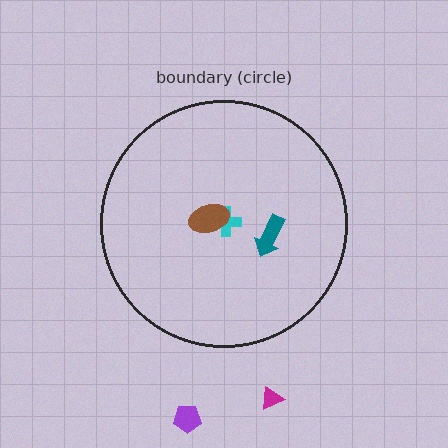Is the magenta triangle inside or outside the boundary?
Outside.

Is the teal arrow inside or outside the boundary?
Inside.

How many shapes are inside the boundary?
3 inside, 2 outside.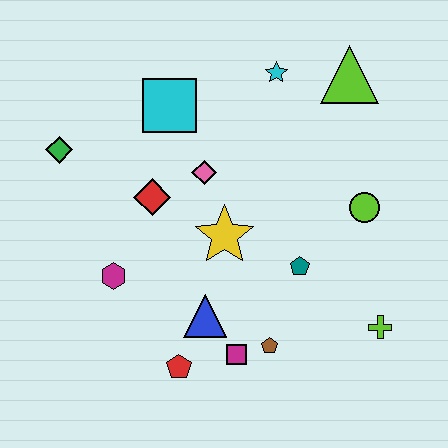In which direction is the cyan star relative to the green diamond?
The cyan star is to the right of the green diamond.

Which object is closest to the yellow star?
The pink diamond is closest to the yellow star.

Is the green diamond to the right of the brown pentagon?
No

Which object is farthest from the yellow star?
The lime triangle is farthest from the yellow star.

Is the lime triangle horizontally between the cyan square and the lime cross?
Yes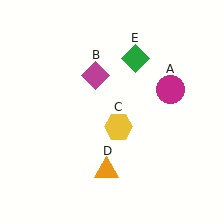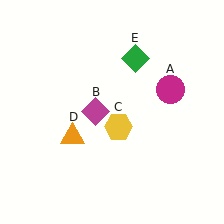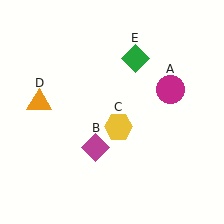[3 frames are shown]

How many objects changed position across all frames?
2 objects changed position: magenta diamond (object B), orange triangle (object D).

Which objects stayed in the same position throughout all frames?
Magenta circle (object A) and yellow hexagon (object C) and green diamond (object E) remained stationary.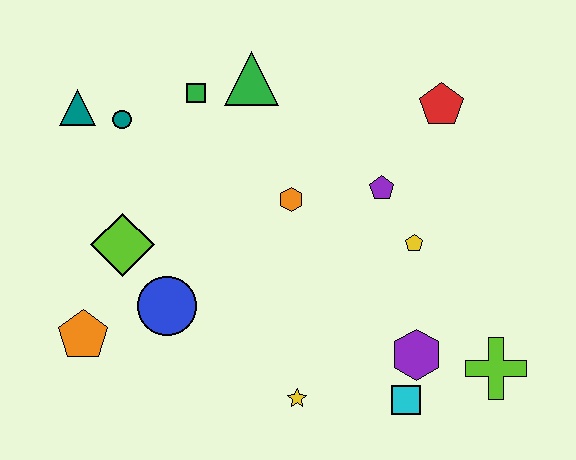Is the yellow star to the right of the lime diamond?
Yes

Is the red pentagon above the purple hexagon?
Yes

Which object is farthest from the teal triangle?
The lime cross is farthest from the teal triangle.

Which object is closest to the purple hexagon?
The cyan square is closest to the purple hexagon.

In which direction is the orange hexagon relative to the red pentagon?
The orange hexagon is to the left of the red pentagon.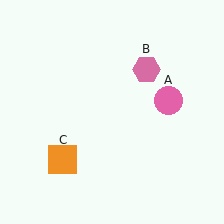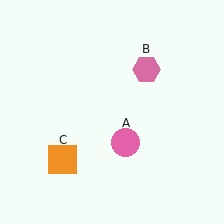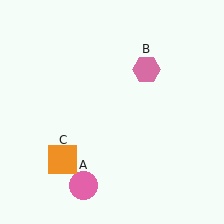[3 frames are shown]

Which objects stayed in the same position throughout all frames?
Pink hexagon (object B) and orange square (object C) remained stationary.